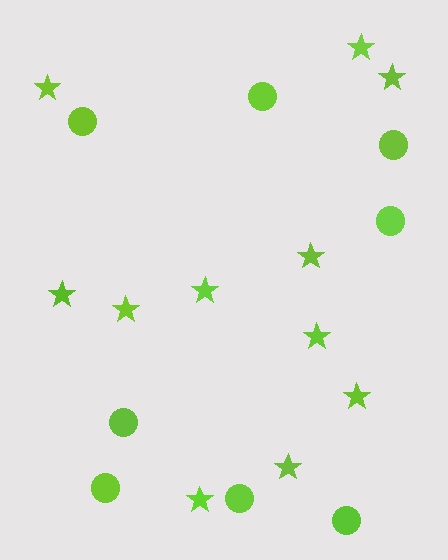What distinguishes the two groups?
There are 2 groups: one group of stars (11) and one group of circles (8).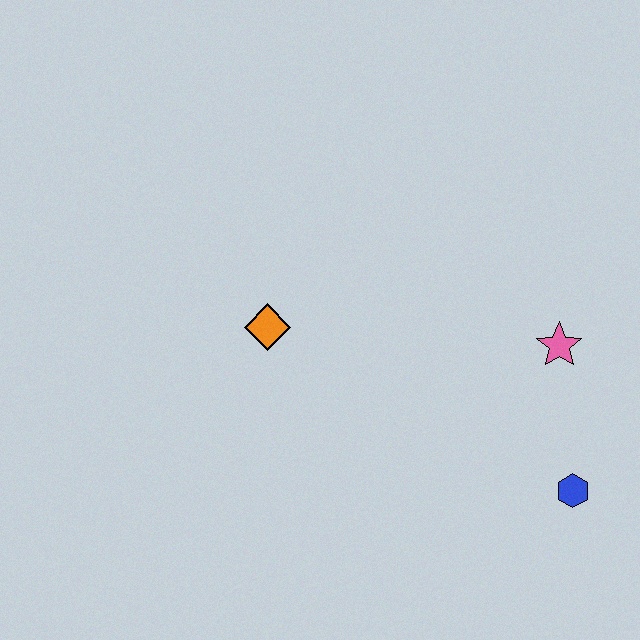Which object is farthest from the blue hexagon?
The orange diamond is farthest from the blue hexagon.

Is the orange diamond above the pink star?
Yes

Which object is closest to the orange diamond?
The pink star is closest to the orange diamond.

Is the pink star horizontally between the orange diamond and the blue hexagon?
Yes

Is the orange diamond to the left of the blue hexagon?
Yes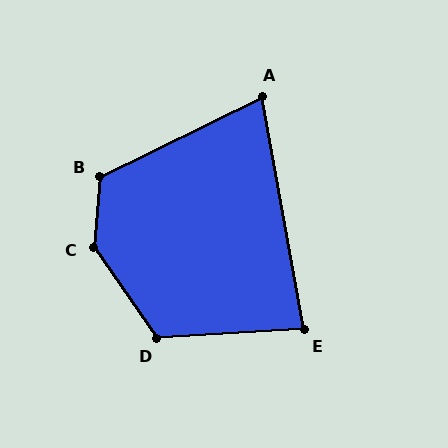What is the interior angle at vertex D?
Approximately 121 degrees (obtuse).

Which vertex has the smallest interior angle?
A, at approximately 74 degrees.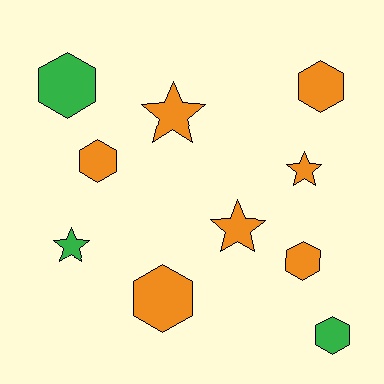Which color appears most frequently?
Orange, with 7 objects.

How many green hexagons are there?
There are 2 green hexagons.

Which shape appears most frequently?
Hexagon, with 6 objects.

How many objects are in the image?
There are 10 objects.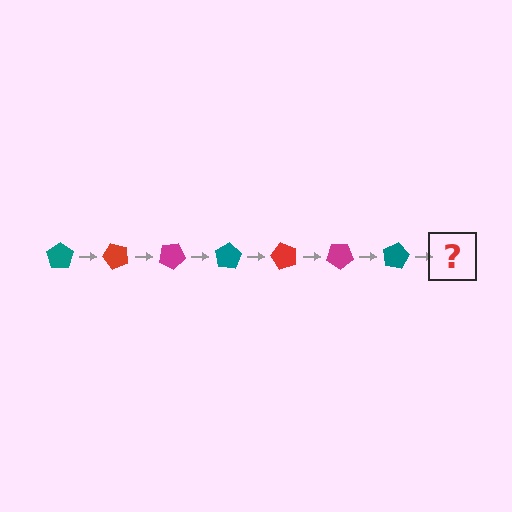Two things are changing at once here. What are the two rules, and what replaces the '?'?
The two rules are that it rotates 50 degrees each step and the color cycles through teal, red, and magenta. The '?' should be a red pentagon, rotated 350 degrees from the start.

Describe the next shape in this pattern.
It should be a red pentagon, rotated 350 degrees from the start.